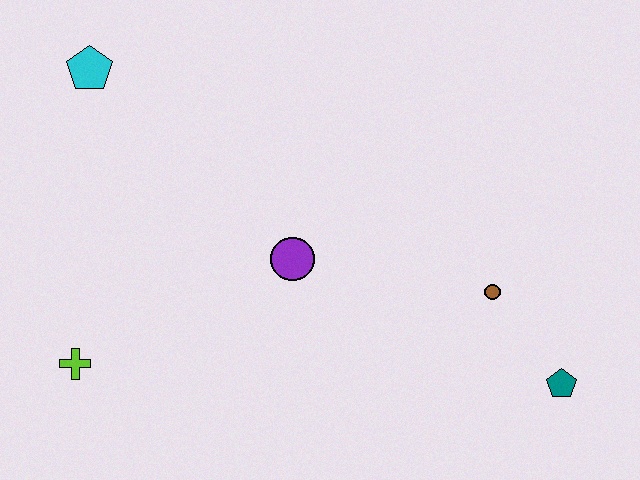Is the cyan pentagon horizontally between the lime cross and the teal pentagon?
Yes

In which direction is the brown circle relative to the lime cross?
The brown circle is to the right of the lime cross.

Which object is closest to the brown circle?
The teal pentagon is closest to the brown circle.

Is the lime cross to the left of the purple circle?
Yes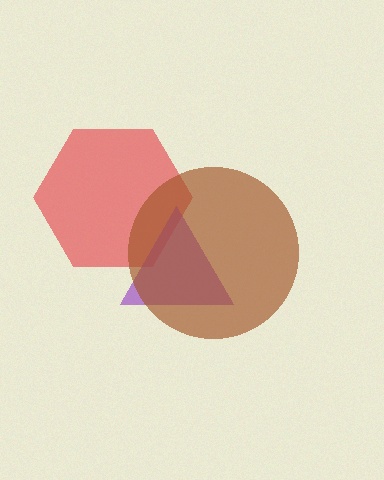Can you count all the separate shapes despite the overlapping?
Yes, there are 3 separate shapes.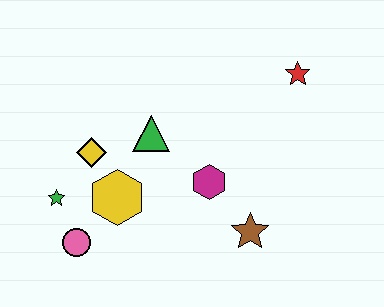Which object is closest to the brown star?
The magenta hexagon is closest to the brown star.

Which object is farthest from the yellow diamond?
The red star is farthest from the yellow diamond.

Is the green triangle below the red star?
Yes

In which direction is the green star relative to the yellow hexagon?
The green star is to the left of the yellow hexagon.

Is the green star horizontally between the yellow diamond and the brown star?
No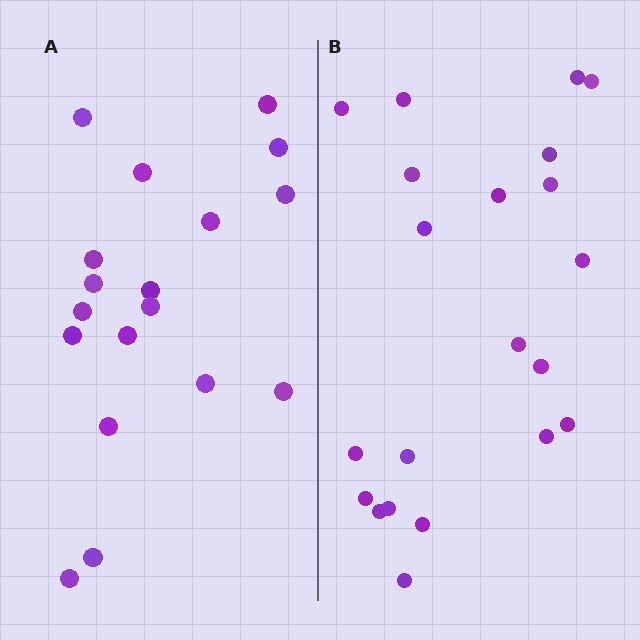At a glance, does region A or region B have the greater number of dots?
Region B (the right region) has more dots.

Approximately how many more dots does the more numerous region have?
Region B has just a few more — roughly 2 or 3 more dots than region A.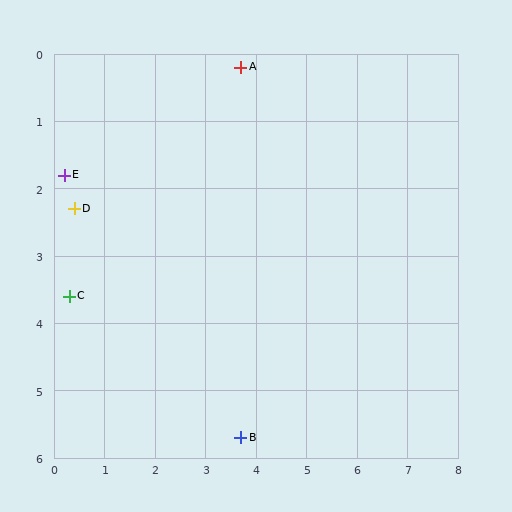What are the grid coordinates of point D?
Point D is at approximately (0.4, 2.3).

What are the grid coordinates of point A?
Point A is at approximately (3.7, 0.2).